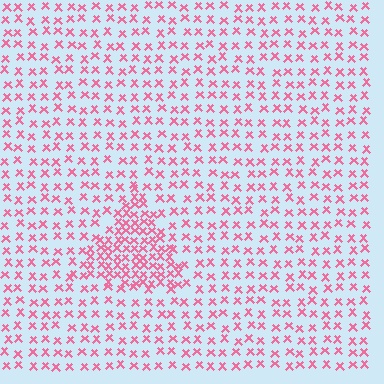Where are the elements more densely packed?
The elements are more densely packed inside the triangle boundary.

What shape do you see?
I see a triangle.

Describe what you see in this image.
The image contains small pink elements arranged at two different densities. A triangle-shaped region is visible where the elements are more densely packed than the surrounding area.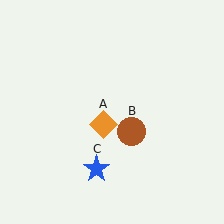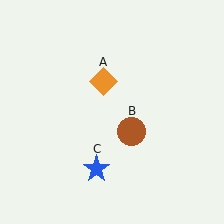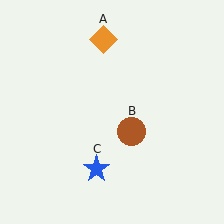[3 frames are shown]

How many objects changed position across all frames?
1 object changed position: orange diamond (object A).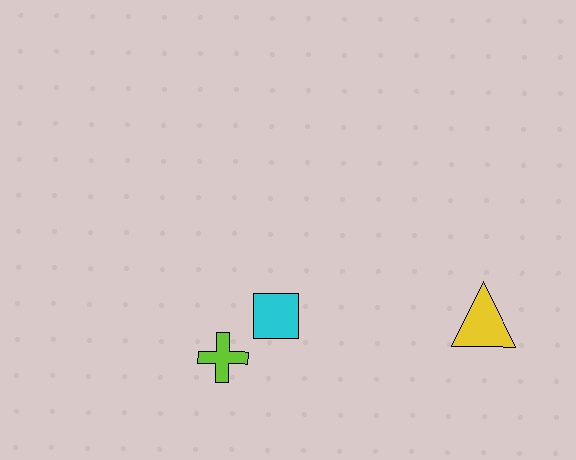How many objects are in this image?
There are 3 objects.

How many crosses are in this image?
There is 1 cross.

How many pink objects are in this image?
There are no pink objects.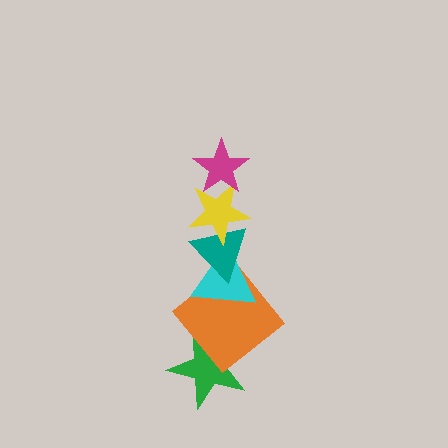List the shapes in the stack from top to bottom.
From top to bottom: the magenta star, the yellow star, the teal triangle, the cyan triangle, the orange diamond, the green star.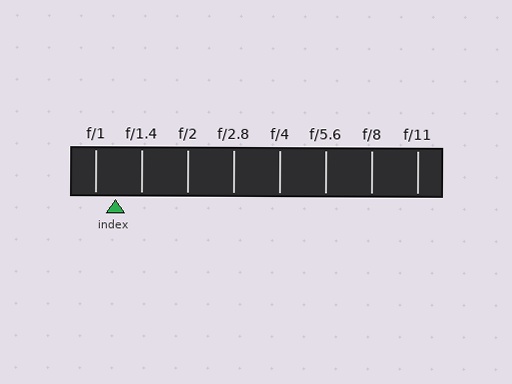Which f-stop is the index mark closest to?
The index mark is closest to f/1.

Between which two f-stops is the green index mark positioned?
The index mark is between f/1 and f/1.4.